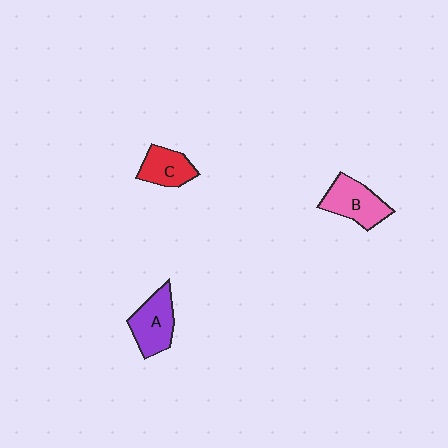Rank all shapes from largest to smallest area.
From largest to smallest: B (pink), A (purple), C (red).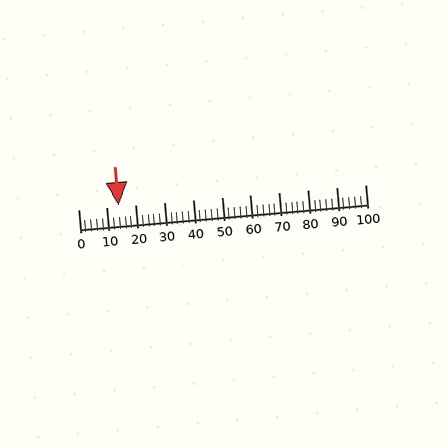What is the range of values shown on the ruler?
The ruler shows values from 0 to 100.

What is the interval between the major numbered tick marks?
The major tick marks are spaced 10 units apart.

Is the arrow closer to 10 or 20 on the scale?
The arrow is closer to 10.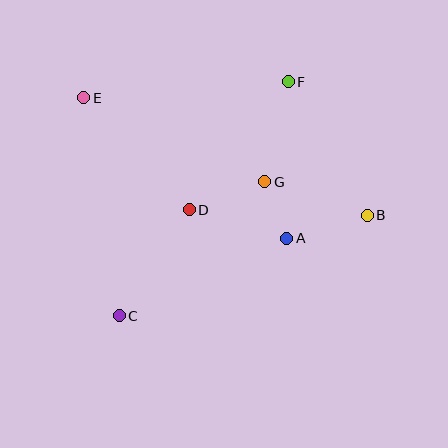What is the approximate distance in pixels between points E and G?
The distance between E and G is approximately 199 pixels.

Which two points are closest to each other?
Points A and G are closest to each other.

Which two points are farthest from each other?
Points B and E are farthest from each other.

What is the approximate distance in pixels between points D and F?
The distance between D and F is approximately 162 pixels.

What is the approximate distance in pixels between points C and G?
The distance between C and G is approximately 198 pixels.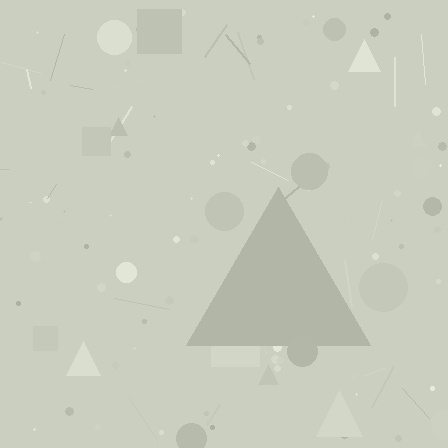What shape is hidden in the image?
A triangle is hidden in the image.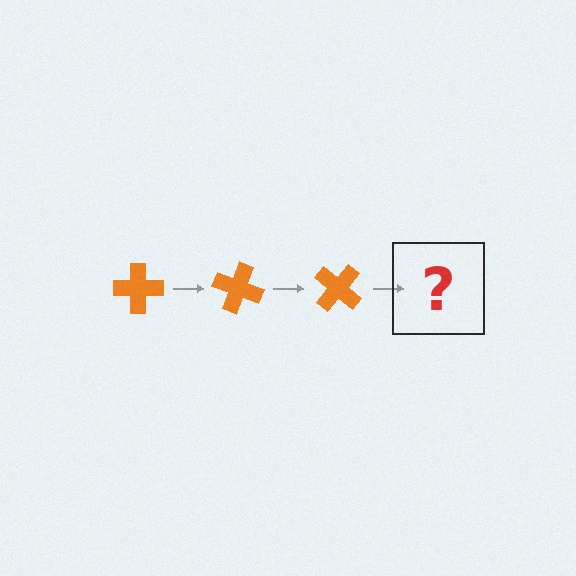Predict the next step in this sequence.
The next step is an orange cross rotated 60 degrees.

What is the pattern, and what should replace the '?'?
The pattern is that the cross rotates 20 degrees each step. The '?' should be an orange cross rotated 60 degrees.